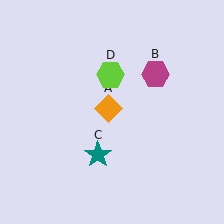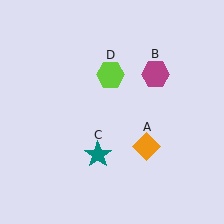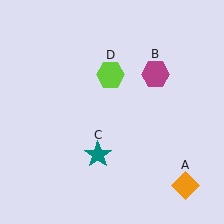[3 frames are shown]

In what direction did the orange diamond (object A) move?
The orange diamond (object A) moved down and to the right.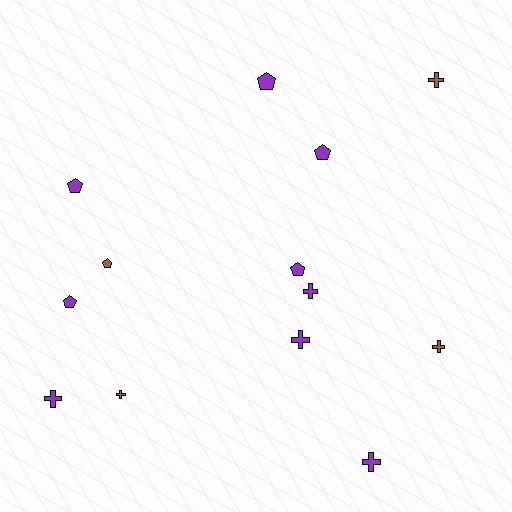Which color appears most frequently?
Purple, with 9 objects.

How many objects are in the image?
There are 13 objects.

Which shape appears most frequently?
Cross, with 7 objects.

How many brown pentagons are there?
There is 1 brown pentagon.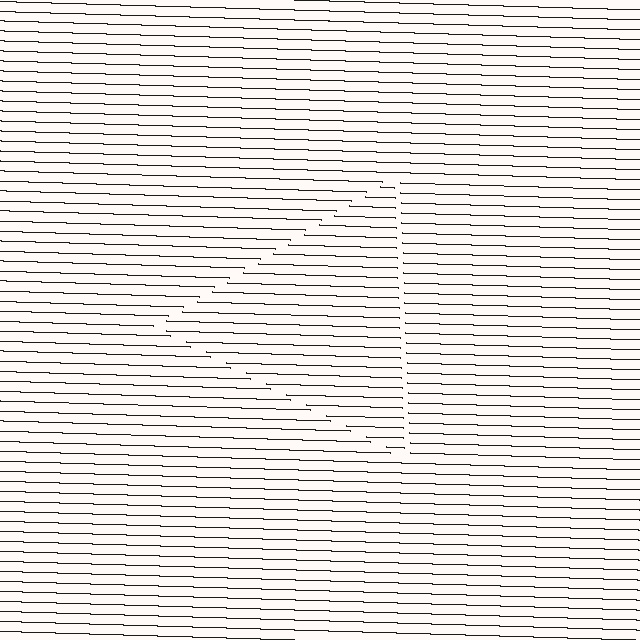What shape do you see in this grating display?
An illusory triangle. The interior of the shape contains the same grating, shifted by half a period — the contour is defined by the phase discontinuity where line-ends from the inner and outer gratings abut.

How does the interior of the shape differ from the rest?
The interior of the shape contains the same grating, shifted by half a period — the contour is defined by the phase discontinuity where line-ends from the inner and outer gratings abut.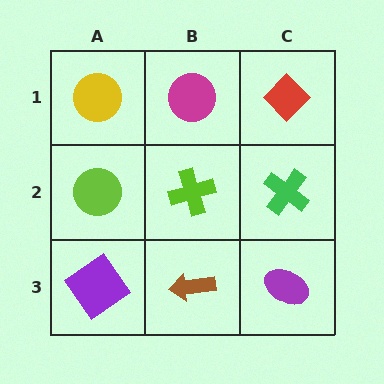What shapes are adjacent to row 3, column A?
A lime circle (row 2, column A), a brown arrow (row 3, column B).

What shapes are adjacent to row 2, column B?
A magenta circle (row 1, column B), a brown arrow (row 3, column B), a lime circle (row 2, column A), a green cross (row 2, column C).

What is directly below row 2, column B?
A brown arrow.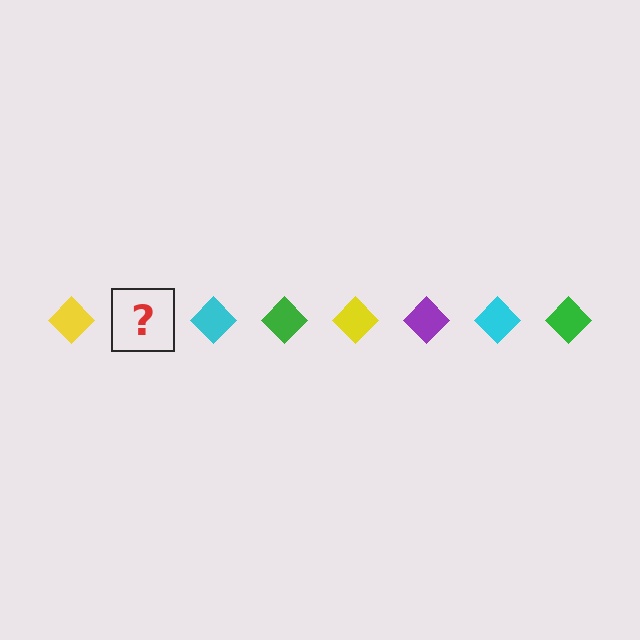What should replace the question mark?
The question mark should be replaced with a purple diamond.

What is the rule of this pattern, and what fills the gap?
The rule is that the pattern cycles through yellow, purple, cyan, green diamonds. The gap should be filled with a purple diamond.